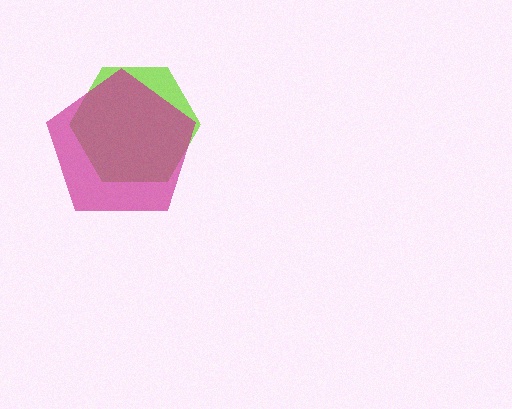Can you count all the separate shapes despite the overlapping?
Yes, there are 2 separate shapes.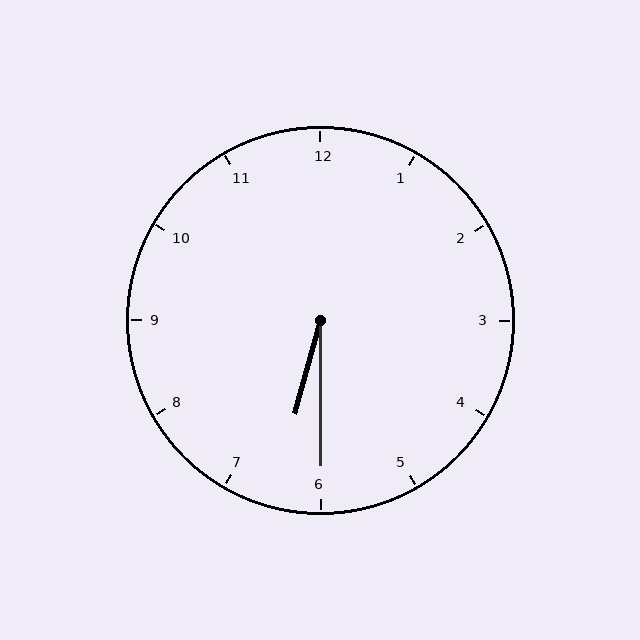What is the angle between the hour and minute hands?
Approximately 15 degrees.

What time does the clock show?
6:30.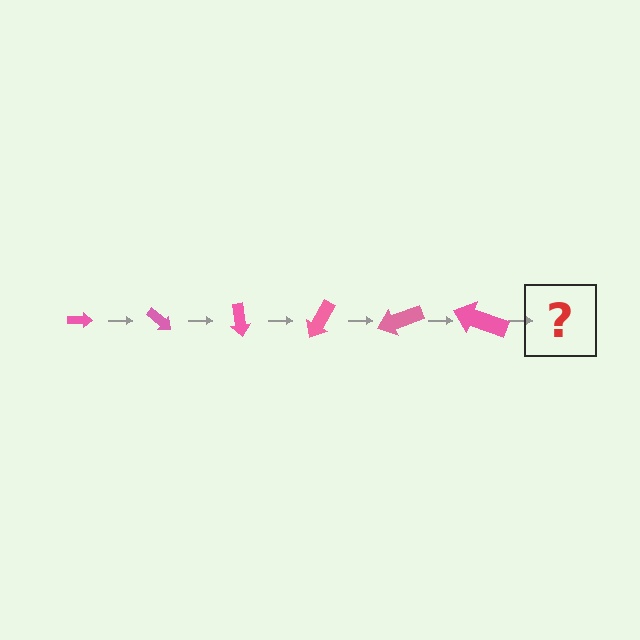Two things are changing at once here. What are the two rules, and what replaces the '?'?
The two rules are that the arrow grows larger each step and it rotates 40 degrees each step. The '?' should be an arrow, larger than the previous one and rotated 240 degrees from the start.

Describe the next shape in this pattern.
It should be an arrow, larger than the previous one and rotated 240 degrees from the start.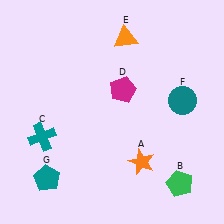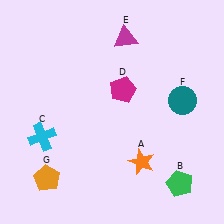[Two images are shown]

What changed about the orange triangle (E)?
In Image 1, E is orange. In Image 2, it changed to magenta.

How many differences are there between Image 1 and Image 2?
There are 3 differences between the two images.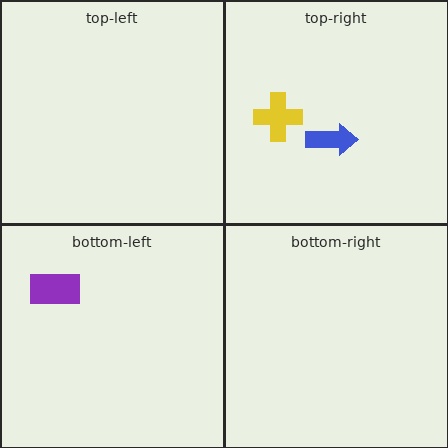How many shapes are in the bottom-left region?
1.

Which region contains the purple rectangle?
The bottom-left region.